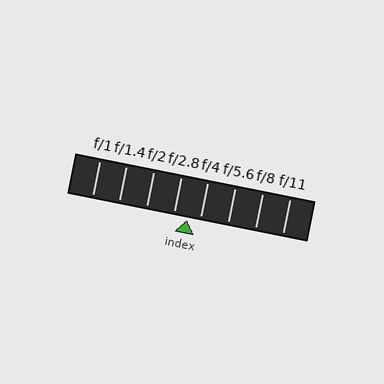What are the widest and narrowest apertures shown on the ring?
The widest aperture shown is f/1 and the narrowest is f/11.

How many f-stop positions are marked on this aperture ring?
There are 8 f-stop positions marked.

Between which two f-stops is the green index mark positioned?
The index mark is between f/2.8 and f/4.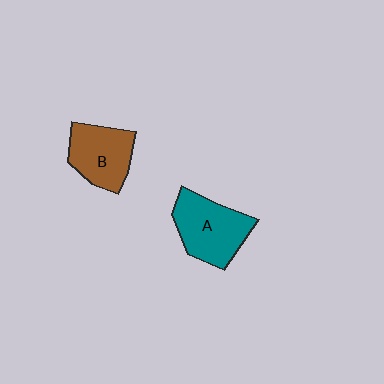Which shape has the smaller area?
Shape B (brown).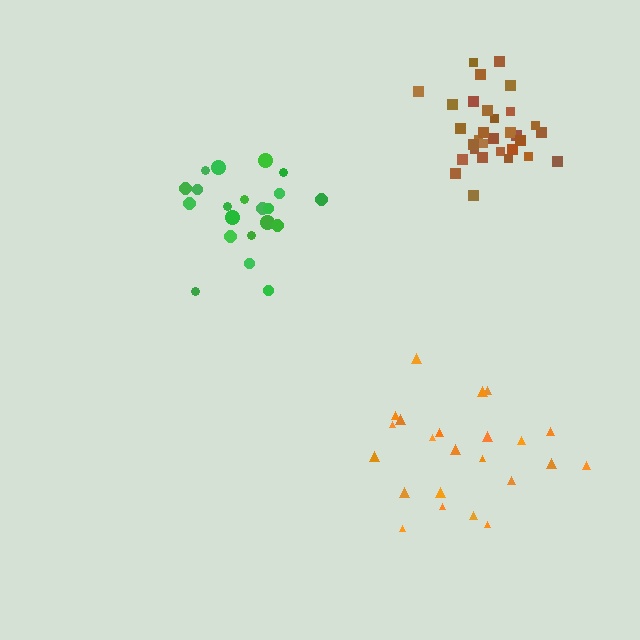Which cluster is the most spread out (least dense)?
Orange.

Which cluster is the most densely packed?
Brown.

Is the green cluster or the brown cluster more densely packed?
Brown.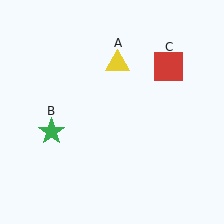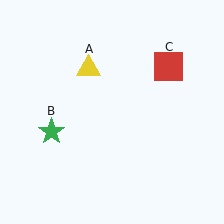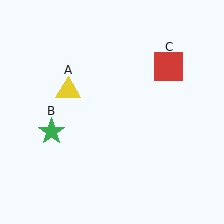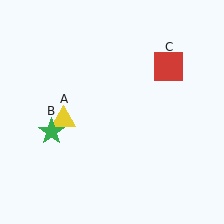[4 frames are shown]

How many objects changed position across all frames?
1 object changed position: yellow triangle (object A).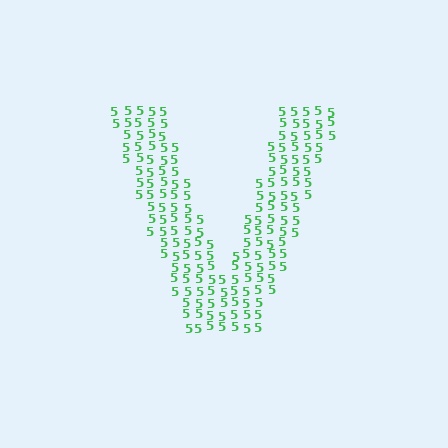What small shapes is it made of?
It is made of small digit 5's.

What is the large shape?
The large shape is the letter V.